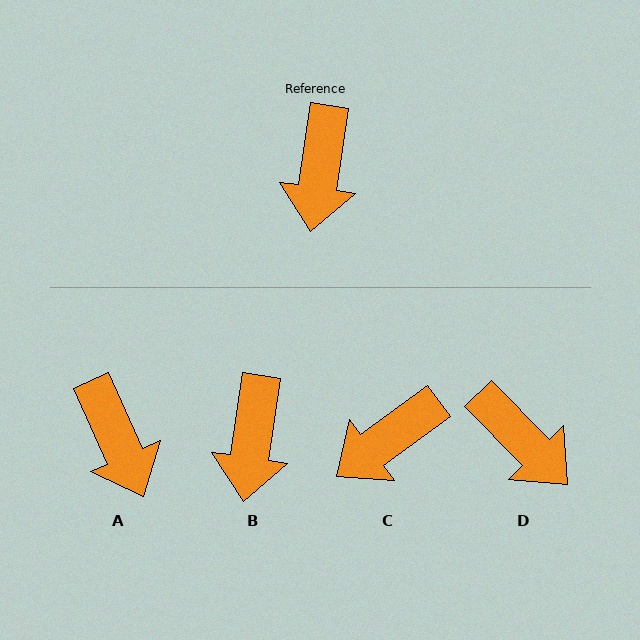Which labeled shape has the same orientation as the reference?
B.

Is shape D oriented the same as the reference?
No, it is off by about 53 degrees.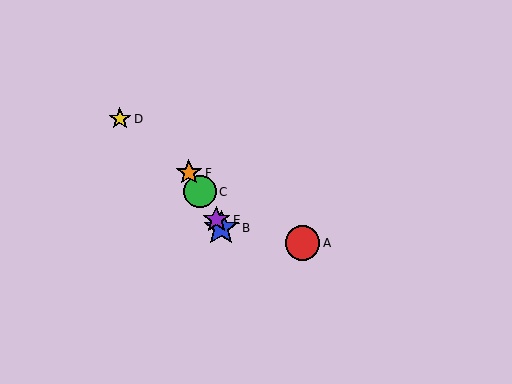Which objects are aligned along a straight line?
Objects B, C, E, F are aligned along a straight line.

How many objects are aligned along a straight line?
4 objects (B, C, E, F) are aligned along a straight line.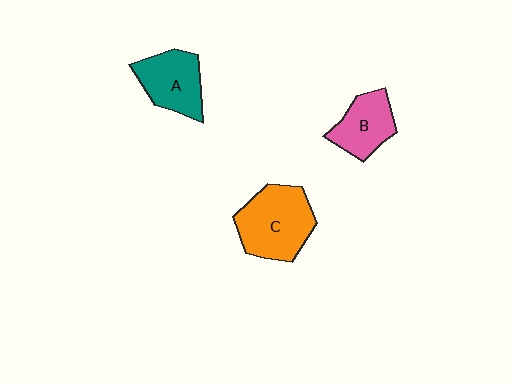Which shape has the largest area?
Shape C (orange).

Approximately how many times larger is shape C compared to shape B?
Approximately 1.5 times.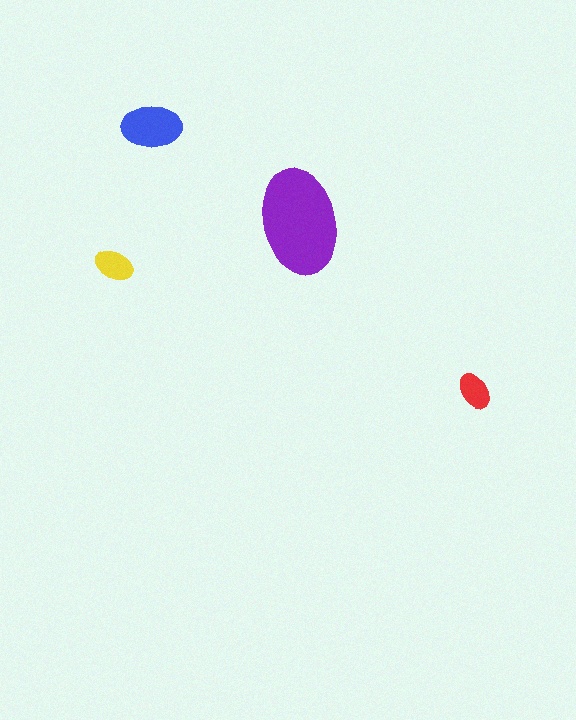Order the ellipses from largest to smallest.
the purple one, the blue one, the yellow one, the red one.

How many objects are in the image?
There are 4 objects in the image.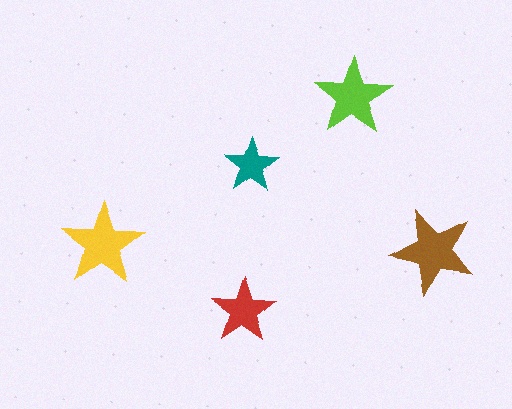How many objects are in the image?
There are 5 objects in the image.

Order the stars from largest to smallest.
the brown one, the yellow one, the lime one, the red one, the teal one.